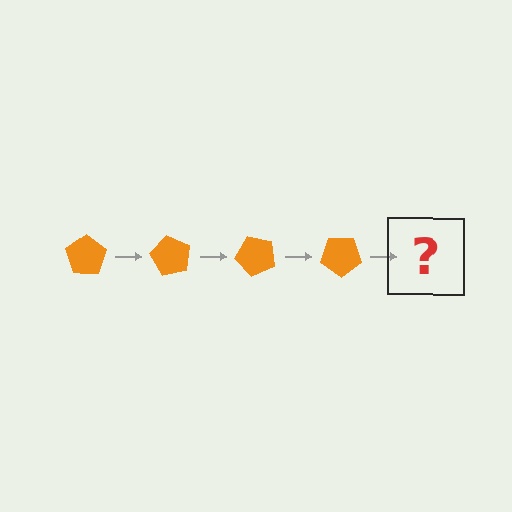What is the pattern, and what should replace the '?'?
The pattern is that the pentagon rotates 60 degrees each step. The '?' should be an orange pentagon rotated 240 degrees.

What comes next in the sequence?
The next element should be an orange pentagon rotated 240 degrees.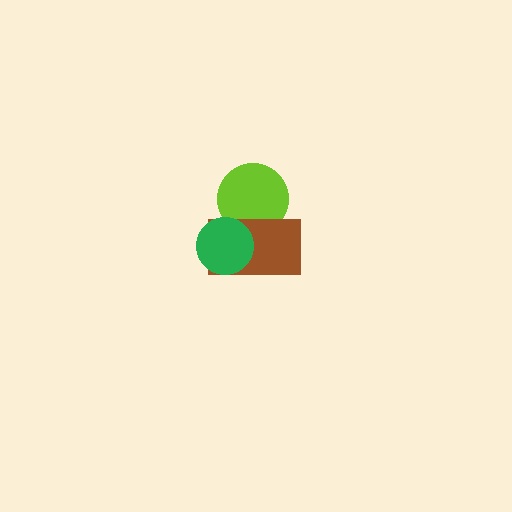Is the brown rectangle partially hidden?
Yes, it is partially covered by another shape.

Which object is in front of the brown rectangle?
The green circle is in front of the brown rectangle.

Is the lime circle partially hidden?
Yes, it is partially covered by another shape.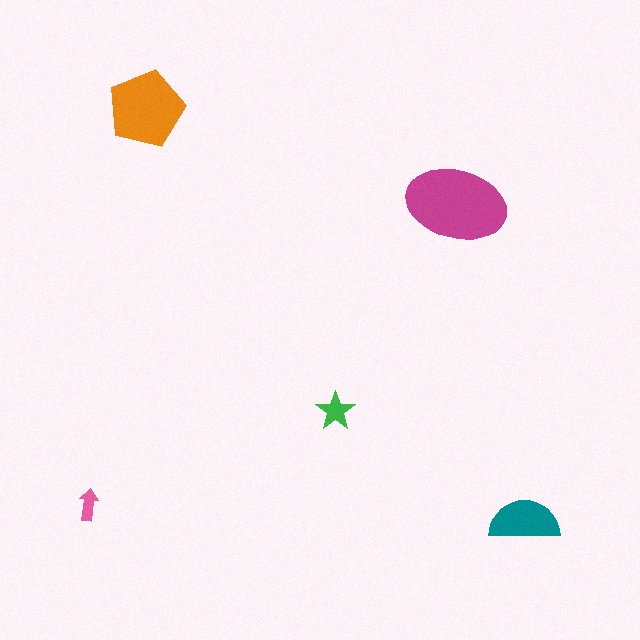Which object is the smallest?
The pink arrow.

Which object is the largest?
The magenta ellipse.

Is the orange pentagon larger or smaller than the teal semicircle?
Larger.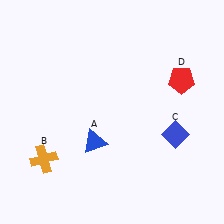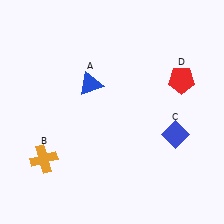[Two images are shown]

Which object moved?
The blue triangle (A) moved up.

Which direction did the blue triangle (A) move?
The blue triangle (A) moved up.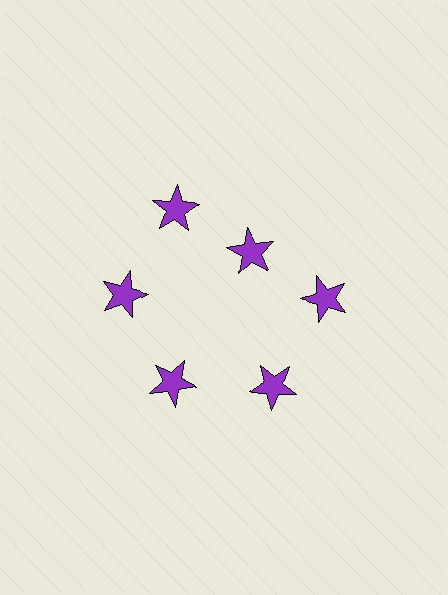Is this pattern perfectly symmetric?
No. The 6 purple stars are arranged in a ring, but one element near the 1 o'clock position is pulled inward toward the center, breaking the 6-fold rotational symmetry.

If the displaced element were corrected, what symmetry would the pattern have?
It would have 6-fold rotational symmetry — the pattern would map onto itself every 60 degrees.